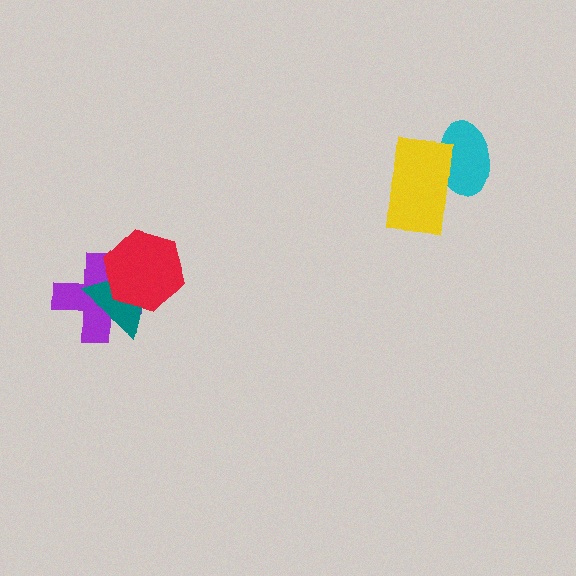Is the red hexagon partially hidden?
No, no other shape covers it.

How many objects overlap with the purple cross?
2 objects overlap with the purple cross.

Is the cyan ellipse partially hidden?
Yes, it is partially covered by another shape.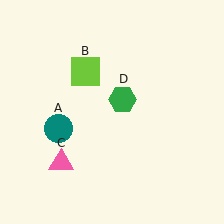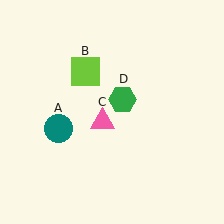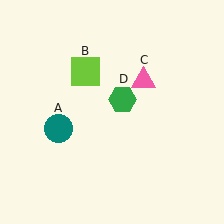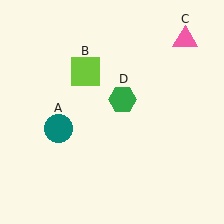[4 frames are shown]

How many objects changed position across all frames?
1 object changed position: pink triangle (object C).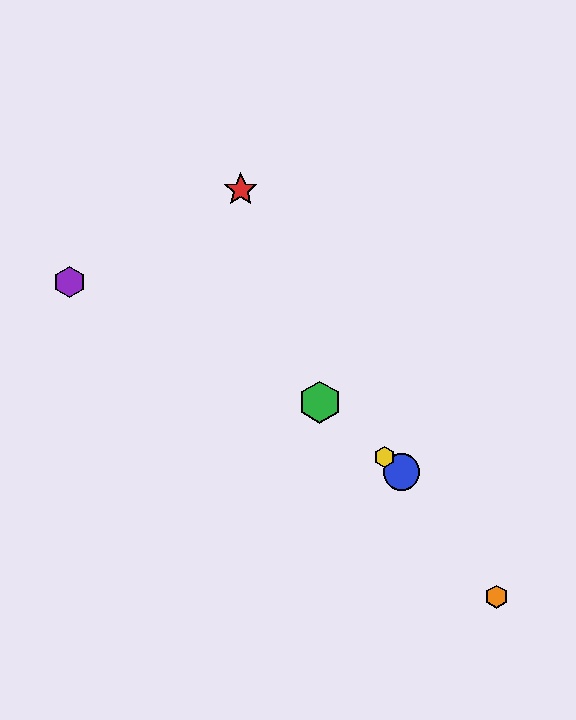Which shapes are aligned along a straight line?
The blue circle, the green hexagon, the yellow hexagon are aligned along a straight line.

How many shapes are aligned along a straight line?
3 shapes (the blue circle, the green hexagon, the yellow hexagon) are aligned along a straight line.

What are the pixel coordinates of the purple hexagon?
The purple hexagon is at (69, 282).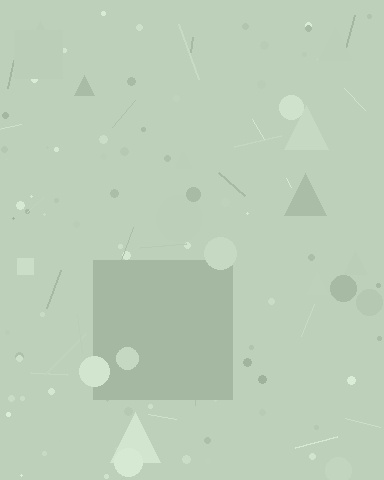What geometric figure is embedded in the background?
A square is embedded in the background.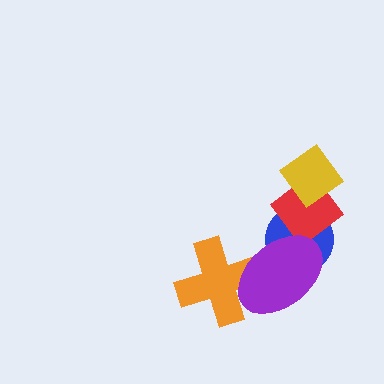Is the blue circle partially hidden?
Yes, it is partially covered by another shape.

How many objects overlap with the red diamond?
3 objects overlap with the red diamond.